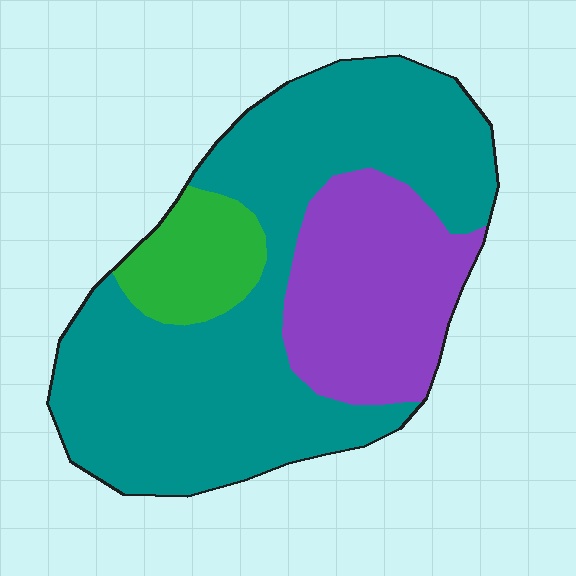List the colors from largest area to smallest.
From largest to smallest: teal, purple, green.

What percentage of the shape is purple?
Purple takes up about one quarter (1/4) of the shape.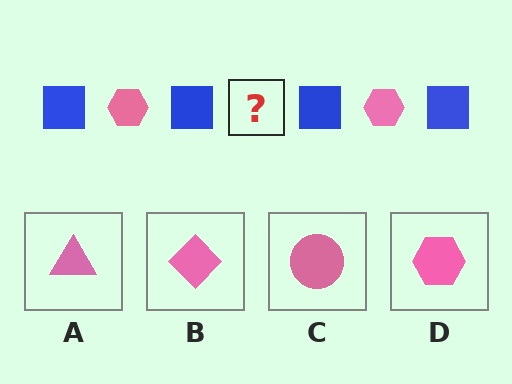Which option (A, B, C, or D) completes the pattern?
D.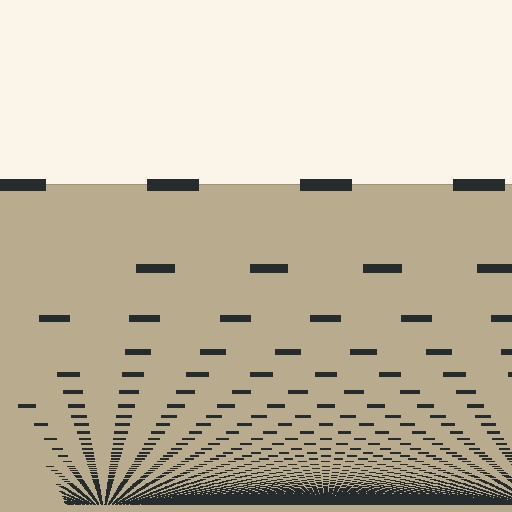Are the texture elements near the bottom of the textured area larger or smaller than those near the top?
Smaller. The gradient is inverted — elements near the bottom are smaller and denser.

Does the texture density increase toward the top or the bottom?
Density increases toward the bottom.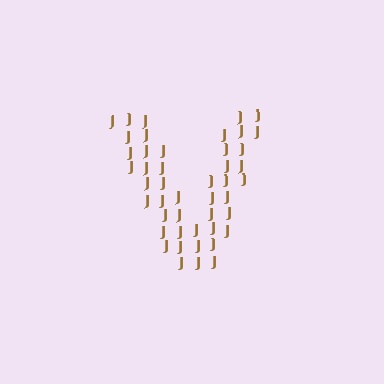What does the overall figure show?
The overall figure shows the letter V.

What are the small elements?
The small elements are letter J's.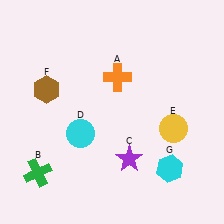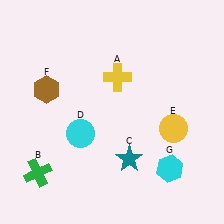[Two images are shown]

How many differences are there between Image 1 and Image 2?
There are 2 differences between the two images.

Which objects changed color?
A changed from orange to yellow. C changed from purple to teal.